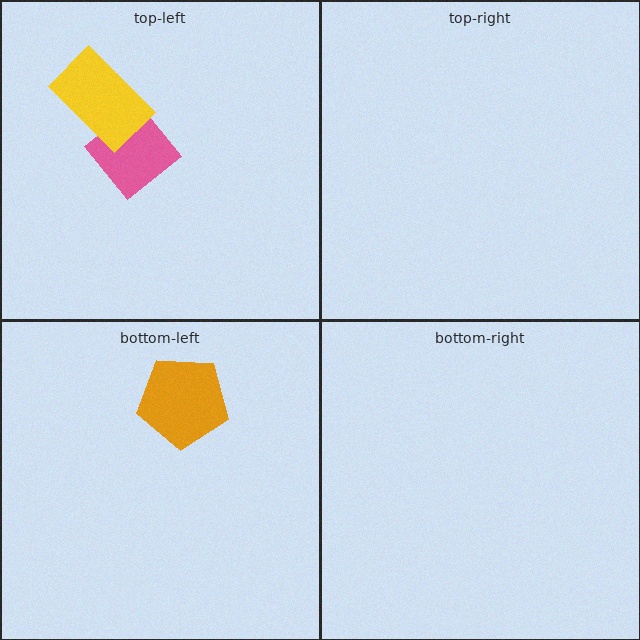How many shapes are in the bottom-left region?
1.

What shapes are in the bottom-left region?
The orange pentagon.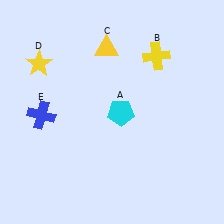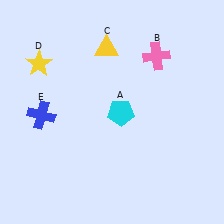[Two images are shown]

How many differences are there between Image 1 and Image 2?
There is 1 difference between the two images.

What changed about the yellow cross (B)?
In Image 1, B is yellow. In Image 2, it changed to pink.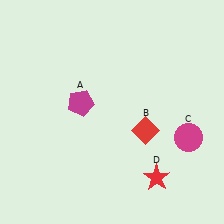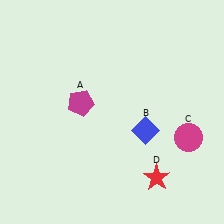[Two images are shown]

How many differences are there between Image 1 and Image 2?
There is 1 difference between the two images.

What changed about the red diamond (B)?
In Image 1, B is red. In Image 2, it changed to blue.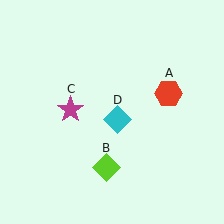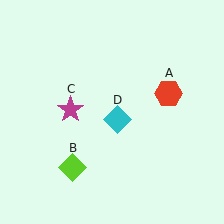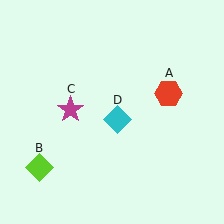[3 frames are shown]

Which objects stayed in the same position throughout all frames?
Red hexagon (object A) and magenta star (object C) and cyan diamond (object D) remained stationary.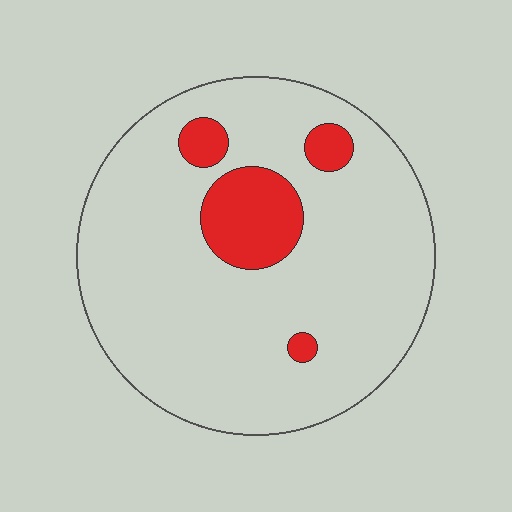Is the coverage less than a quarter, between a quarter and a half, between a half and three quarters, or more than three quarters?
Less than a quarter.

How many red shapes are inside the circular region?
4.